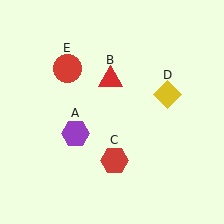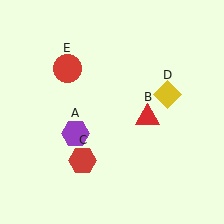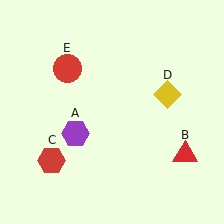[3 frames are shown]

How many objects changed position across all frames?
2 objects changed position: red triangle (object B), red hexagon (object C).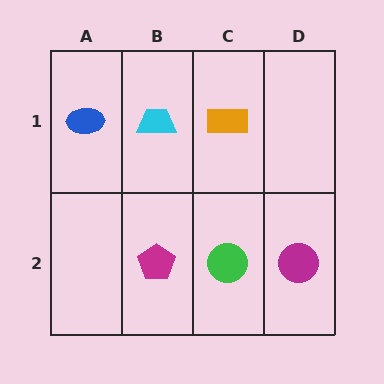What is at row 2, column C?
A green circle.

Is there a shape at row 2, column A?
No, that cell is empty.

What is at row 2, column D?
A magenta circle.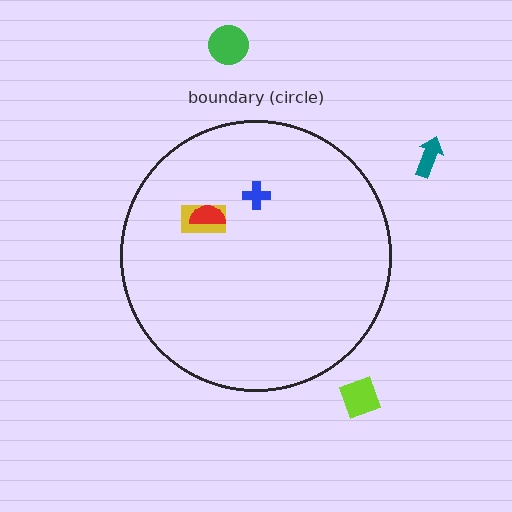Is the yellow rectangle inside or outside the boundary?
Inside.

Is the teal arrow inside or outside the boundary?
Outside.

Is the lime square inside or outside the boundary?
Outside.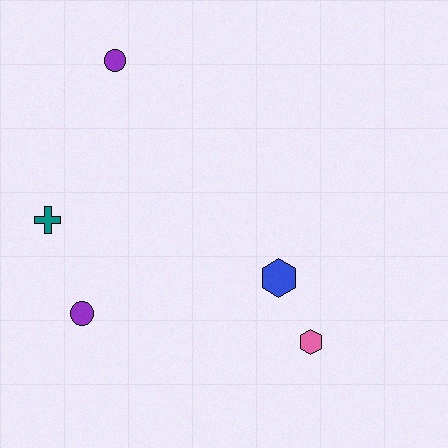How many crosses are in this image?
There is 1 cross.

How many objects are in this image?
There are 5 objects.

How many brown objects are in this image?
There are no brown objects.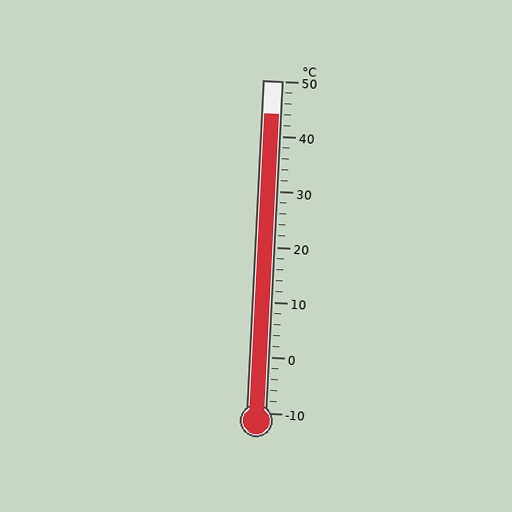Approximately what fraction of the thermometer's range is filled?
The thermometer is filled to approximately 90% of its range.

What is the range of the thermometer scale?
The thermometer scale ranges from -10°C to 50°C.